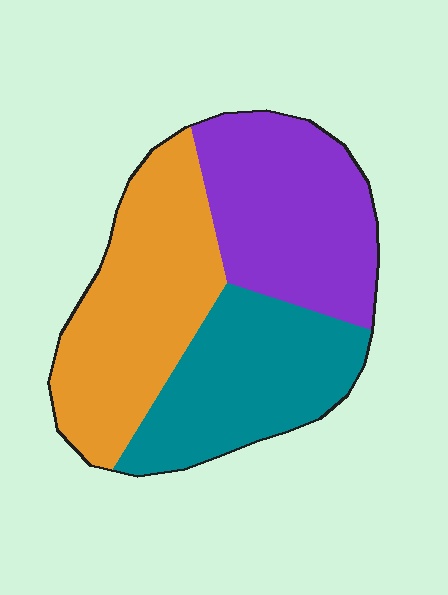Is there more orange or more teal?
Orange.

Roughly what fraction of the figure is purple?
Purple takes up about one third (1/3) of the figure.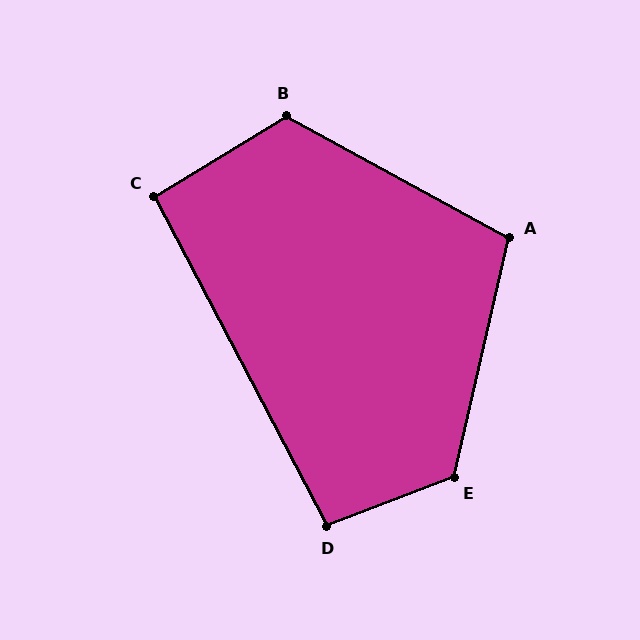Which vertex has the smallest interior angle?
C, at approximately 94 degrees.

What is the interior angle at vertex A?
Approximately 106 degrees (obtuse).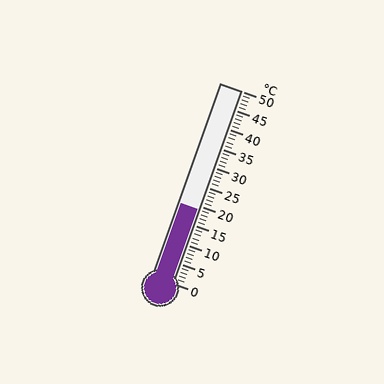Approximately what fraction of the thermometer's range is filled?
The thermometer is filled to approximately 40% of its range.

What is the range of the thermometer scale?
The thermometer scale ranges from 0°C to 50°C.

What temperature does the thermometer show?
The thermometer shows approximately 19°C.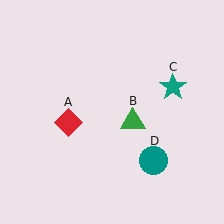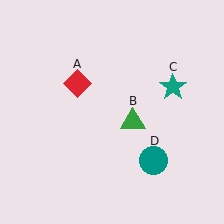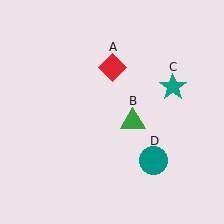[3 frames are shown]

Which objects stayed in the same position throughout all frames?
Green triangle (object B) and teal star (object C) and teal circle (object D) remained stationary.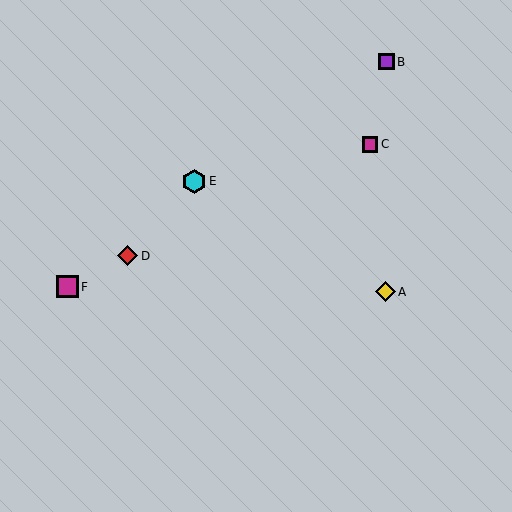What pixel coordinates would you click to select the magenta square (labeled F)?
Click at (67, 287) to select the magenta square F.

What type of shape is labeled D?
Shape D is a red diamond.